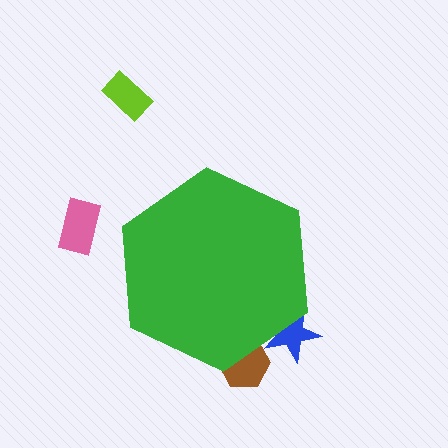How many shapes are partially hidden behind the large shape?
2 shapes are partially hidden.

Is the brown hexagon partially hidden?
Yes, the brown hexagon is partially hidden behind the green hexagon.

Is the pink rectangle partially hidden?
No, the pink rectangle is fully visible.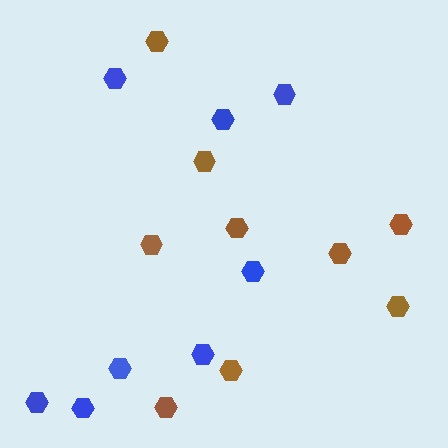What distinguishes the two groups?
There are 2 groups: one group of brown hexagons (9) and one group of blue hexagons (8).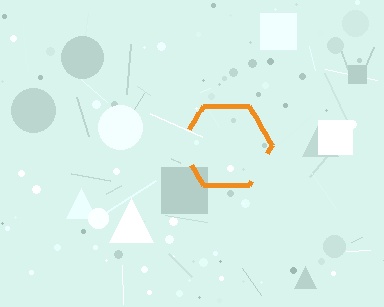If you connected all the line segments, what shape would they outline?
They would outline a hexagon.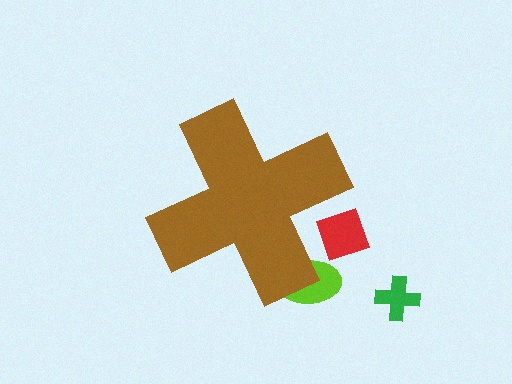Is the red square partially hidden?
Yes, the red square is partially hidden behind the brown cross.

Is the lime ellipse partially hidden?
Yes, the lime ellipse is partially hidden behind the brown cross.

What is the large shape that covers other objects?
A brown cross.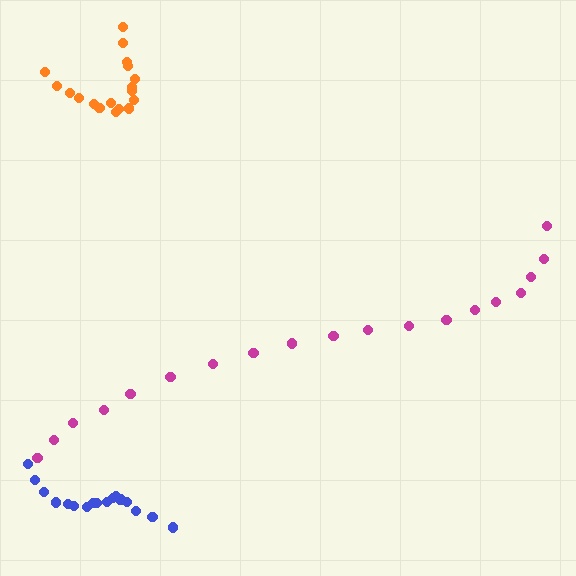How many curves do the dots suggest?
There are 3 distinct paths.